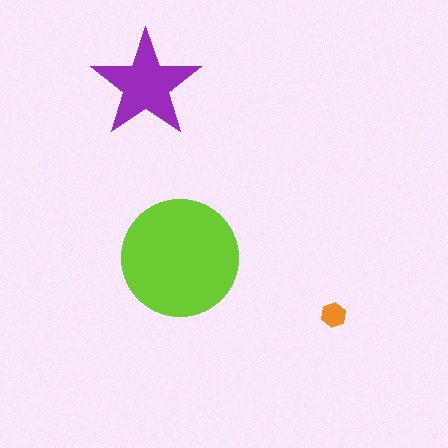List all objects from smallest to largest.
The orange hexagon, the purple star, the lime circle.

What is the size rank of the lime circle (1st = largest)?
1st.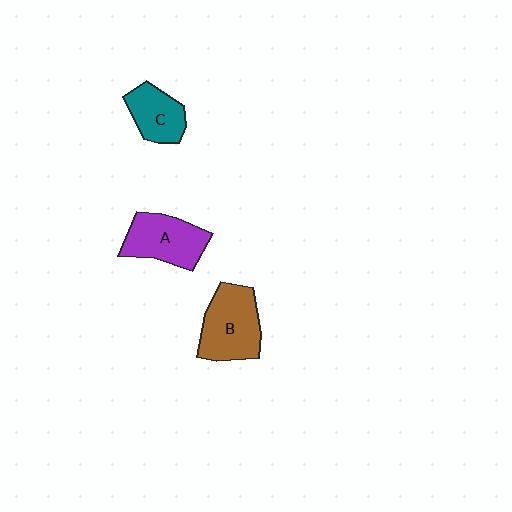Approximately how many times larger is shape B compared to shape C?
Approximately 1.5 times.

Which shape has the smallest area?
Shape C (teal).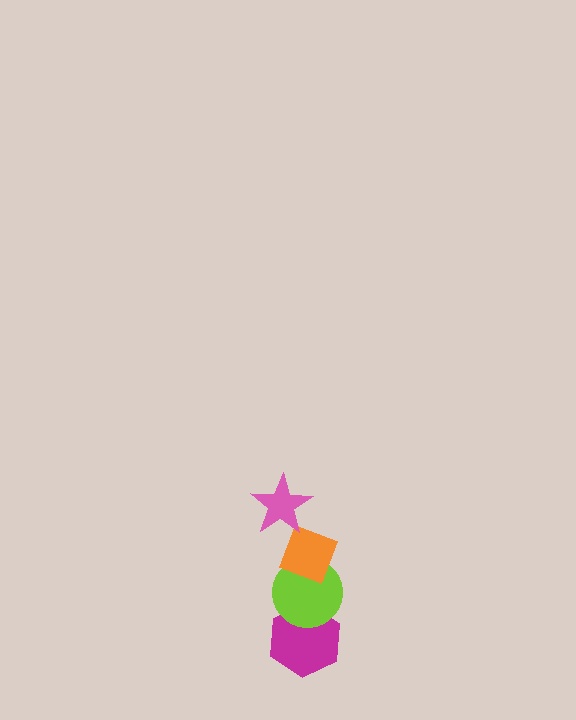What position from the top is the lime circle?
The lime circle is 3rd from the top.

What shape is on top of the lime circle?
The orange diamond is on top of the lime circle.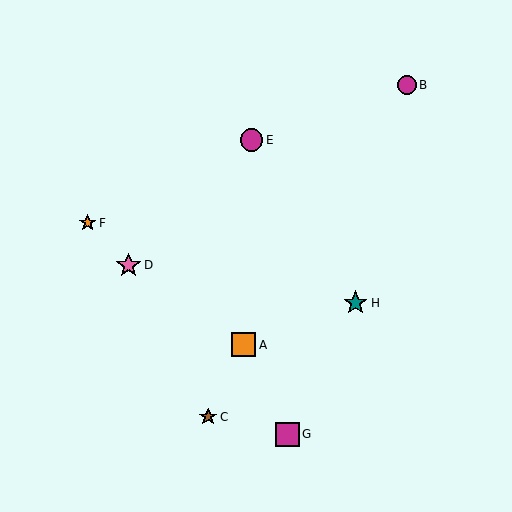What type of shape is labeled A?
Shape A is an orange square.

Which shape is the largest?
The pink star (labeled D) is the largest.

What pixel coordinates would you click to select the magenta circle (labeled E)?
Click at (252, 140) to select the magenta circle E.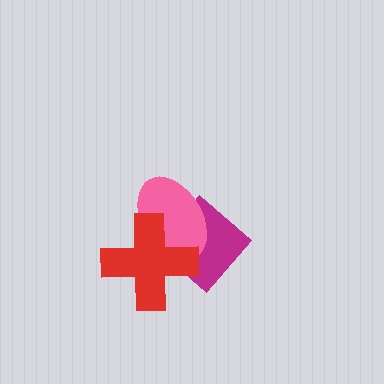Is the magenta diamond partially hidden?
Yes, it is partially covered by another shape.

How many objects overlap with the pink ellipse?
2 objects overlap with the pink ellipse.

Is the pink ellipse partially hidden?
Yes, it is partially covered by another shape.